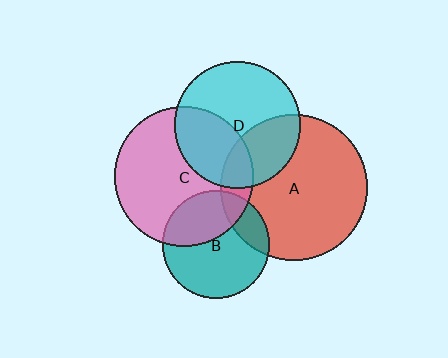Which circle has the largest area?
Circle A (red).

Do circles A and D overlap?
Yes.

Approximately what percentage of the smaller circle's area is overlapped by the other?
Approximately 30%.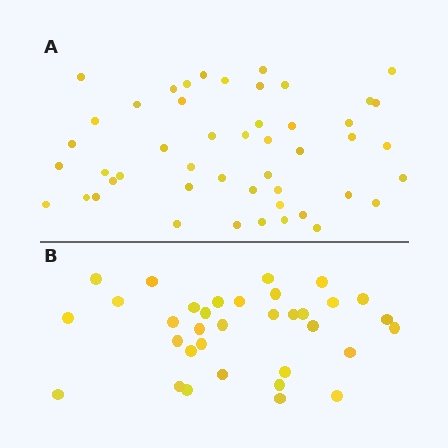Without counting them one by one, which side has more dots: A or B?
Region A (the top region) has more dots.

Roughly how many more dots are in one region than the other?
Region A has approximately 15 more dots than region B.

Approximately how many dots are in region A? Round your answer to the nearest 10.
About 50 dots. (The exact count is 48, which rounds to 50.)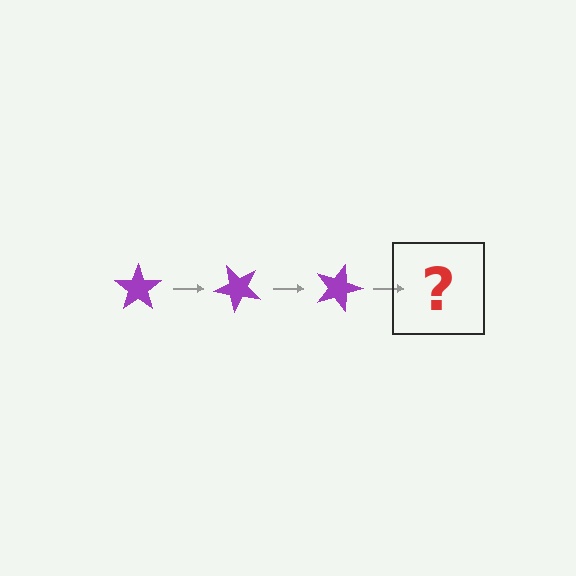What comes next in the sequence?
The next element should be a purple star rotated 135 degrees.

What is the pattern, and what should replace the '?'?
The pattern is that the star rotates 45 degrees each step. The '?' should be a purple star rotated 135 degrees.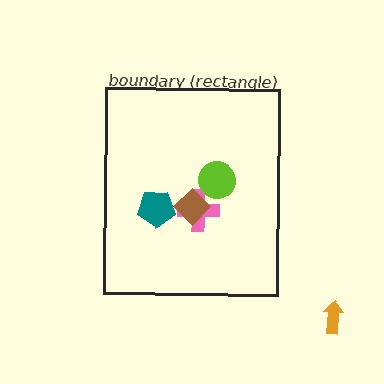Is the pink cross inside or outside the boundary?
Inside.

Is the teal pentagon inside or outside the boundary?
Inside.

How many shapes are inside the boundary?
4 inside, 1 outside.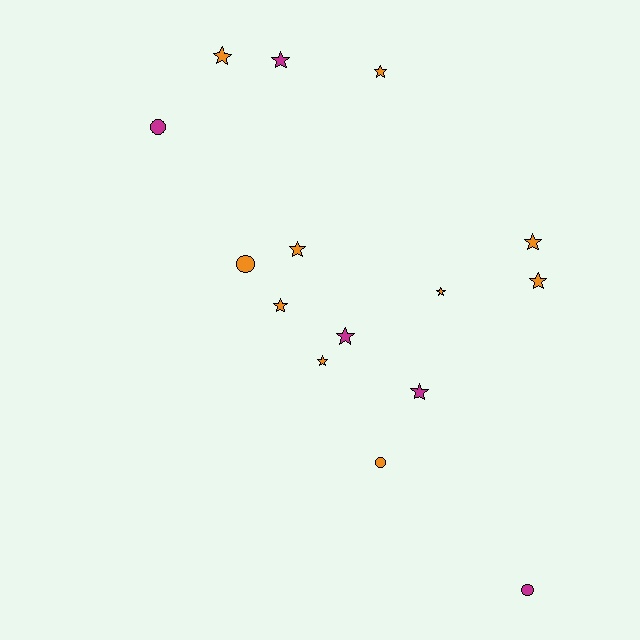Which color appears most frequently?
Orange, with 10 objects.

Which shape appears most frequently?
Star, with 11 objects.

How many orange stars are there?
There are 8 orange stars.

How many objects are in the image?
There are 15 objects.